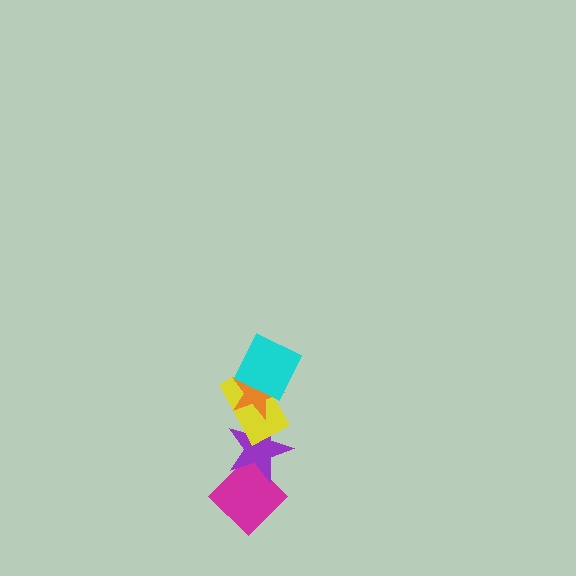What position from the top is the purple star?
The purple star is 4th from the top.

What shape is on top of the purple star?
The yellow rectangle is on top of the purple star.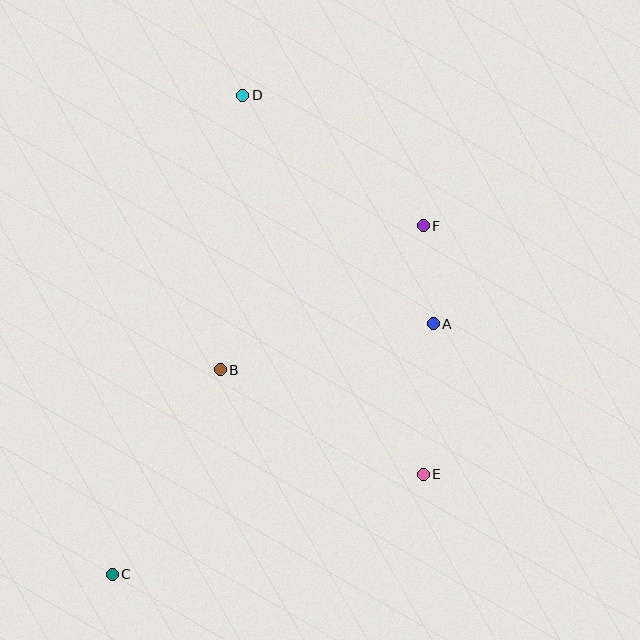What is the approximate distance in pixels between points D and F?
The distance between D and F is approximately 223 pixels.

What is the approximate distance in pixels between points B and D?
The distance between B and D is approximately 275 pixels.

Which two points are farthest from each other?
Points C and D are farthest from each other.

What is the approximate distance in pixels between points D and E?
The distance between D and E is approximately 420 pixels.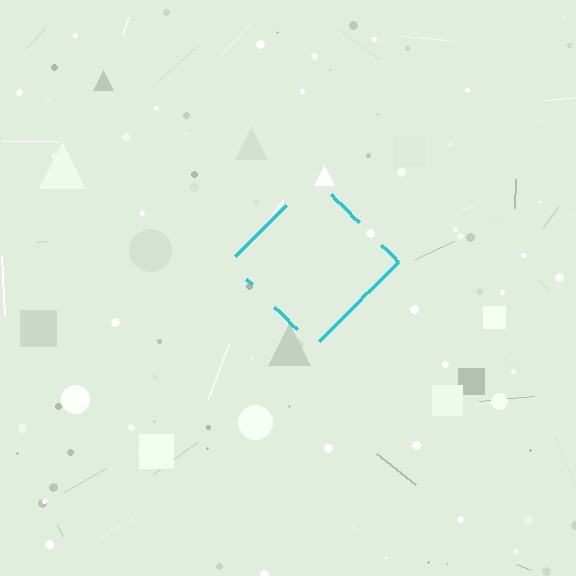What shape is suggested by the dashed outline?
The dashed outline suggests a diamond.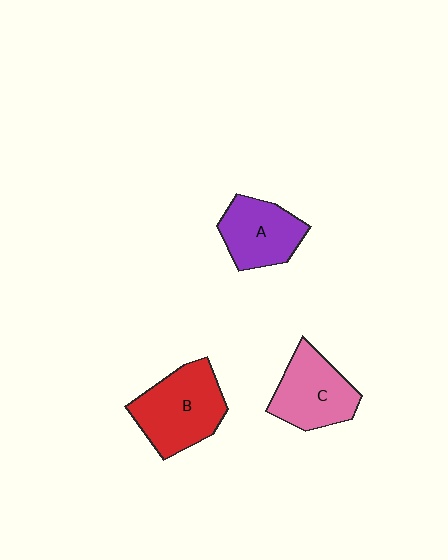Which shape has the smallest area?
Shape A (purple).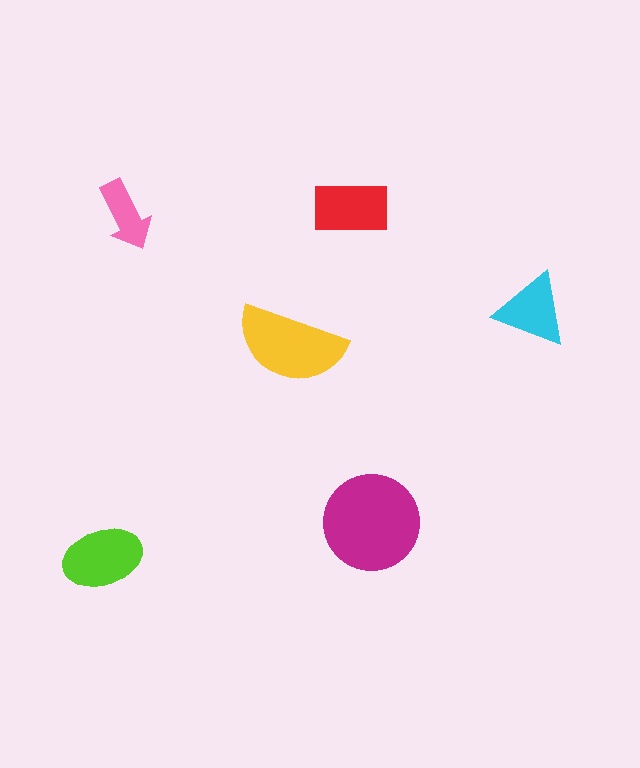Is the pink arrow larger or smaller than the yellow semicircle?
Smaller.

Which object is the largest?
The magenta circle.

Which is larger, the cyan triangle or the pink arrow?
The cyan triangle.